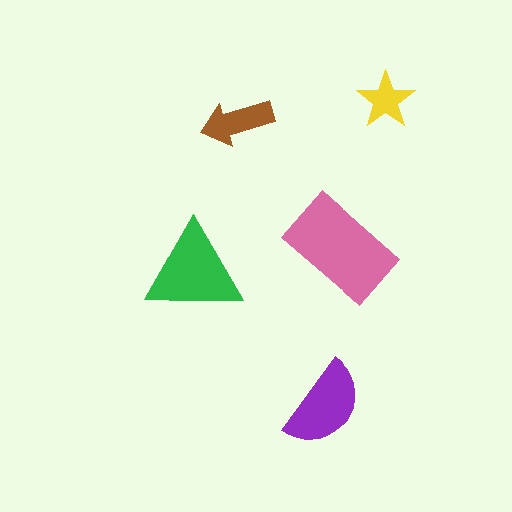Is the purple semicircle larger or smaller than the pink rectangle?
Smaller.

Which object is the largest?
The pink rectangle.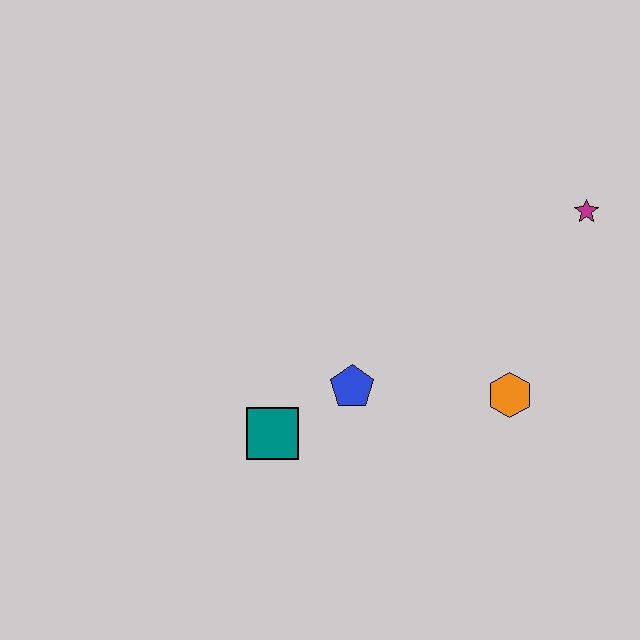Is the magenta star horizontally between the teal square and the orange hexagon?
No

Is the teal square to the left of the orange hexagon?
Yes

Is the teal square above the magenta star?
No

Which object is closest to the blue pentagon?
The teal square is closest to the blue pentagon.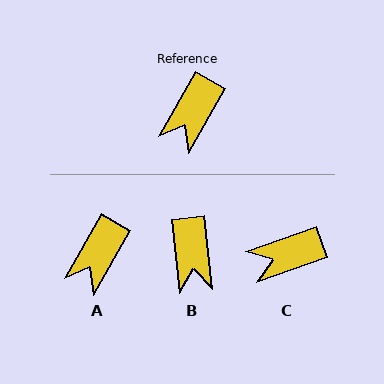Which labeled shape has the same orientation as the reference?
A.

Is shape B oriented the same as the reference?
No, it is off by about 36 degrees.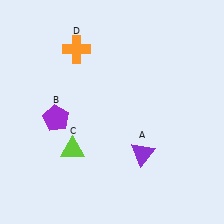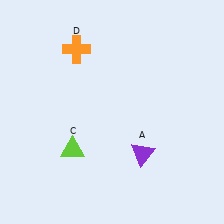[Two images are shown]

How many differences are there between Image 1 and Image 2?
There is 1 difference between the two images.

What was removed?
The purple pentagon (B) was removed in Image 2.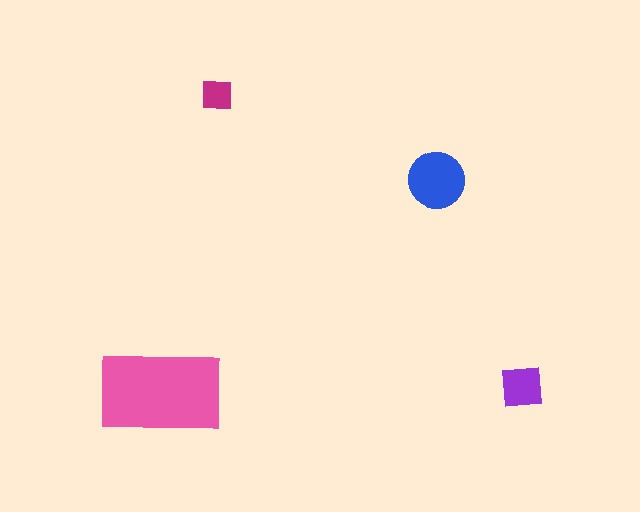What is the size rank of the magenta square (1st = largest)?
4th.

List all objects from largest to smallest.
The pink rectangle, the blue circle, the purple square, the magenta square.